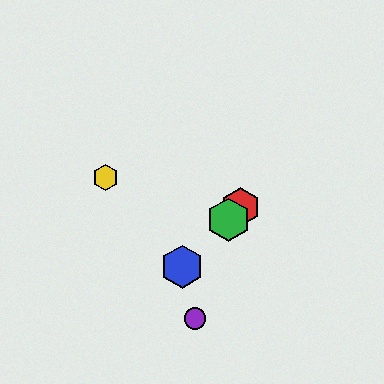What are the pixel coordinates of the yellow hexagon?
The yellow hexagon is at (105, 177).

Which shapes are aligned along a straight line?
The red hexagon, the blue hexagon, the green hexagon are aligned along a straight line.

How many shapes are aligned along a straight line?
3 shapes (the red hexagon, the blue hexagon, the green hexagon) are aligned along a straight line.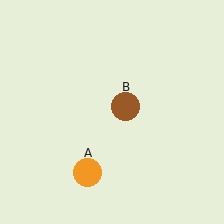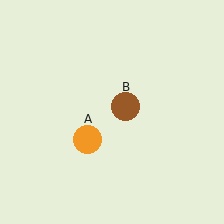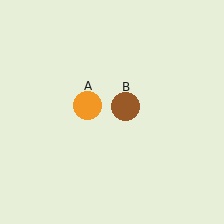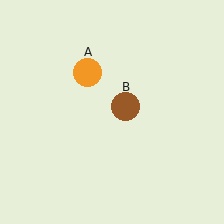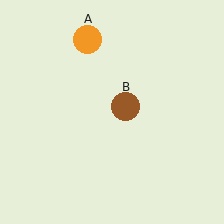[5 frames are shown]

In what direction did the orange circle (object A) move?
The orange circle (object A) moved up.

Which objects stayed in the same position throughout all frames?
Brown circle (object B) remained stationary.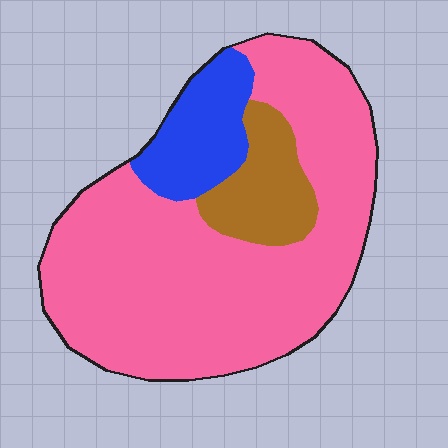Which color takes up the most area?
Pink, at roughly 75%.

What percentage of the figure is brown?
Brown covers roughly 15% of the figure.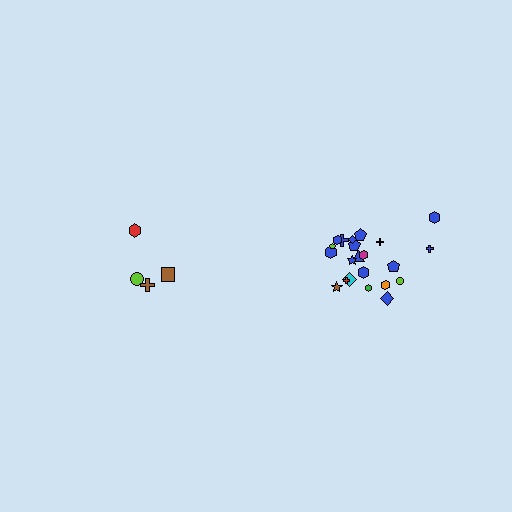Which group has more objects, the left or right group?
The right group.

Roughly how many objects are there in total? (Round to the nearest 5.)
Roughly 25 objects in total.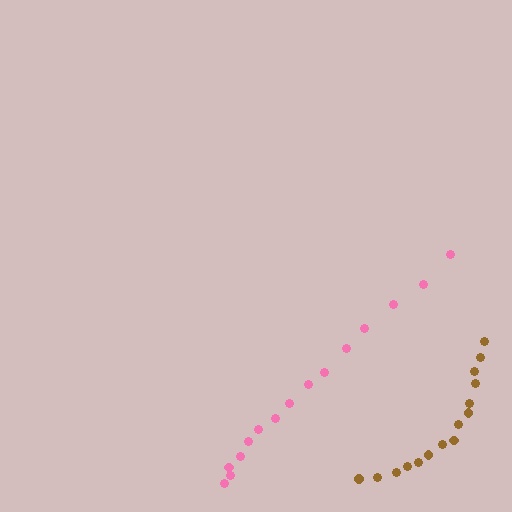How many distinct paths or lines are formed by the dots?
There are 2 distinct paths.